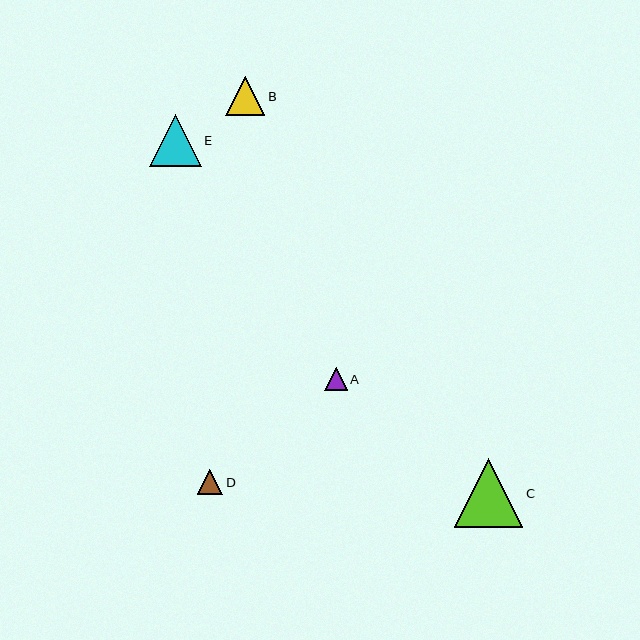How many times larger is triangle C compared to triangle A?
Triangle C is approximately 3.0 times the size of triangle A.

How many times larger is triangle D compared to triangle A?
Triangle D is approximately 1.1 times the size of triangle A.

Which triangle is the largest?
Triangle C is the largest with a size of approximately 68 pixels.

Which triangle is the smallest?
Triangle A is the smallest with a size of approximately 23 pixels.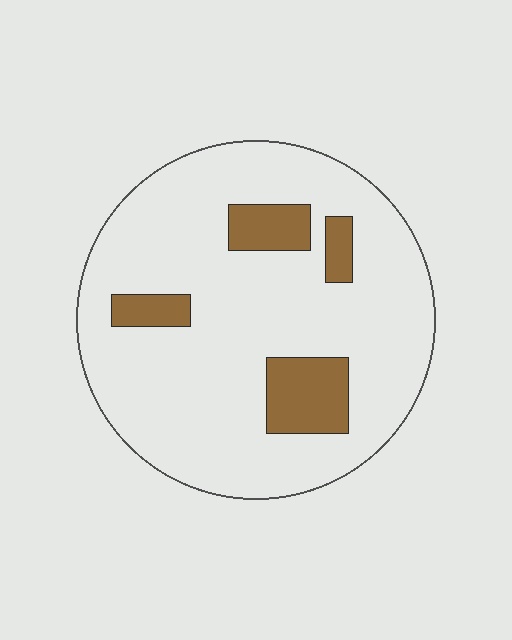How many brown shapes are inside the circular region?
4.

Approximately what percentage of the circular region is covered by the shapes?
Approximately 15%.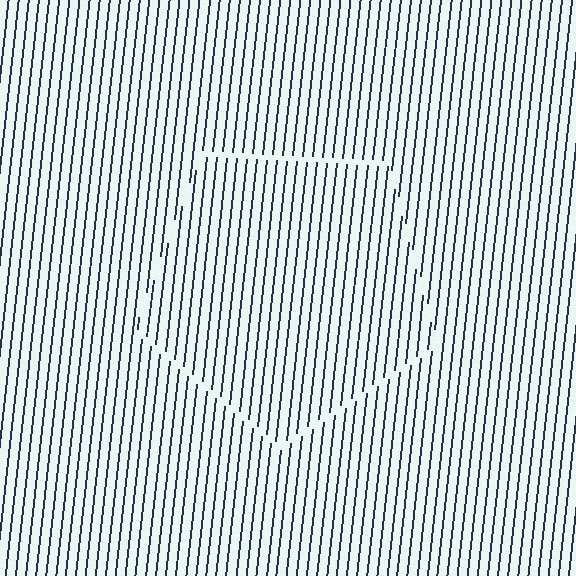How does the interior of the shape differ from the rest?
The interior of the shape contains the same grating, shifted by half a period — the contour is defined by the phase discontinuity where line-ends from the inner and outer gratings abut.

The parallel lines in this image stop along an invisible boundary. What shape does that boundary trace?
An illusory pentagon. The interior of the shape contains the same grating, shifted by half a period — the contour is defined by the phase discontinuity where line-ends from the inner and outer gratings abut.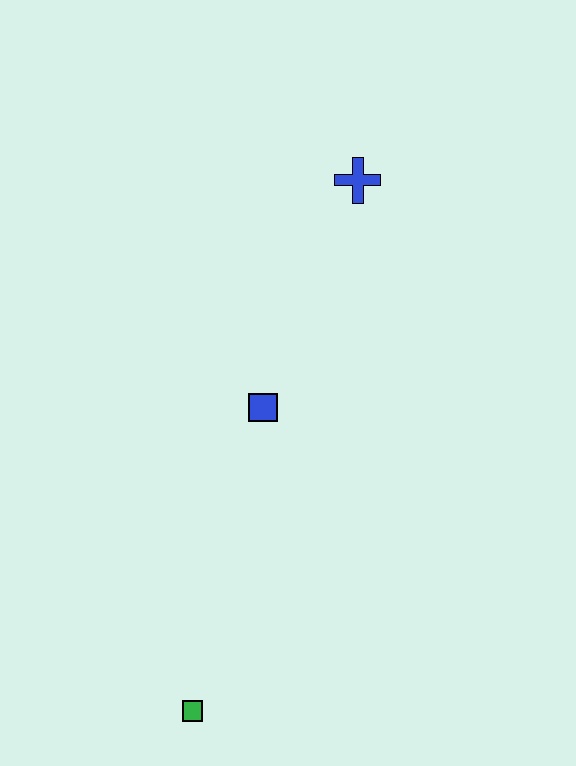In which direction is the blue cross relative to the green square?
The blue cross is above the green square.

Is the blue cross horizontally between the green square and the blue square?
No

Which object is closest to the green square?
The blue square is closest to the green square.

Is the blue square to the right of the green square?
Yes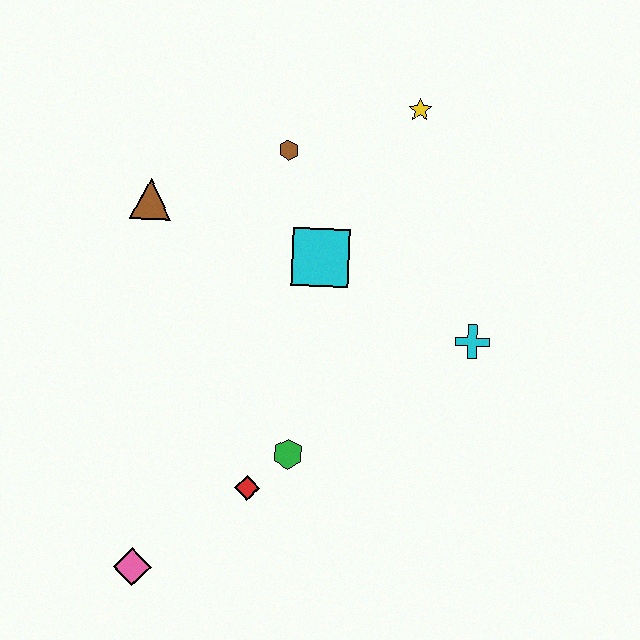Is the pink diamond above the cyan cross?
No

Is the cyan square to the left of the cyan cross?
Yes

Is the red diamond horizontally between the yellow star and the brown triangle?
Yes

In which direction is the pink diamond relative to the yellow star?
The pink diamond is below the yellow star.